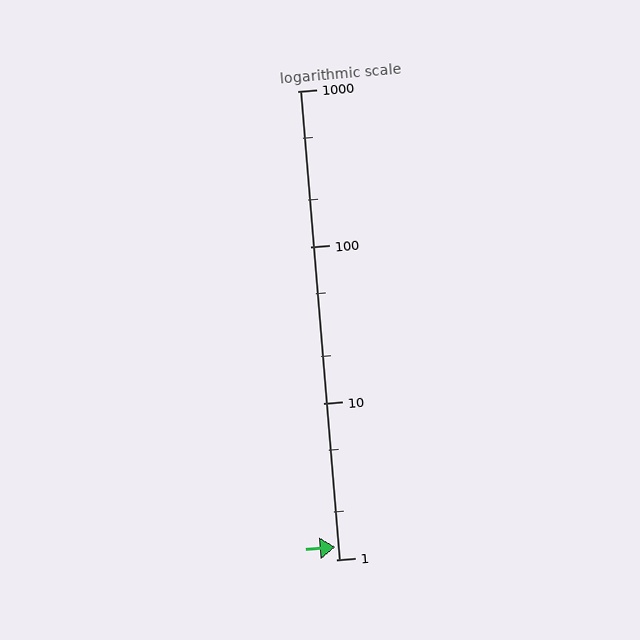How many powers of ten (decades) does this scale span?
The scale spans 3 decades, from 1 to 1000.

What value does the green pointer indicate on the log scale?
The pointer indicates approximately 1.2.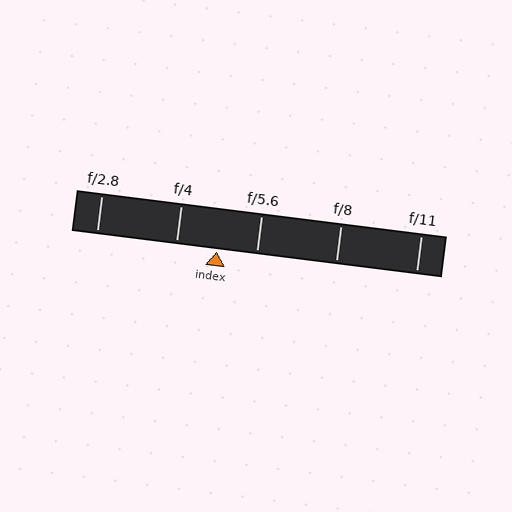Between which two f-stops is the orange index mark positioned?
The index mark is between f/4 and f/5.6.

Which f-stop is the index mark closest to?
The index mark is closest to f/5.6.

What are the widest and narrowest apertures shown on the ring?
The widest aperture shown is f/2.8 and the narrowest is f/11.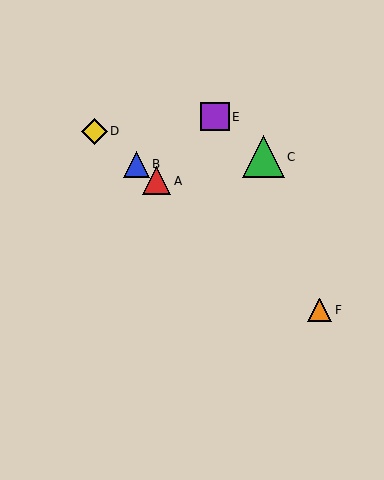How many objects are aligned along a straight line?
4 objects (A, B, D, F) are aligned along a straight line.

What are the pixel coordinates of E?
Object E is at (215, 117).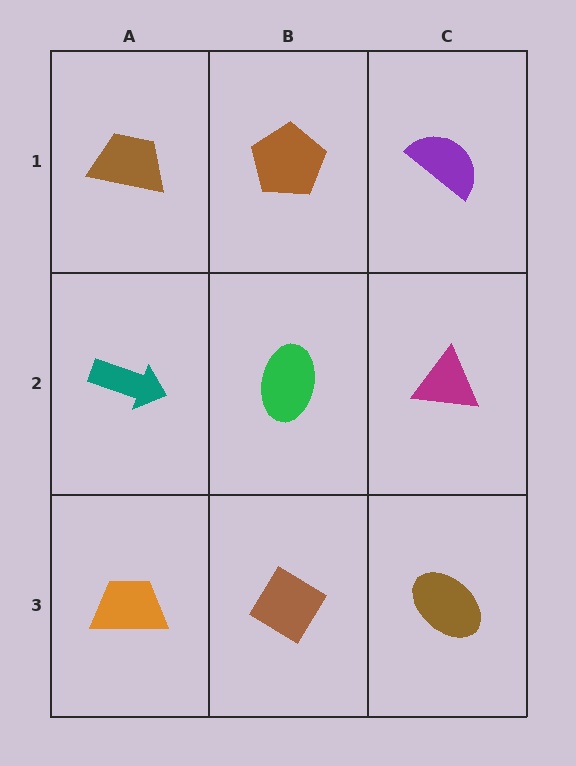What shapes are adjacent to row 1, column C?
A magenta triangle (row 2, column C), a brown pentagon (row 1, column B).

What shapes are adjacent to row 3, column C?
A magenta triangle (row 2, column C), a brown diamond (row 3, column B).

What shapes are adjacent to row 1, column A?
A teal arrow (row 2, column A), a brown pentagon (row 1, column B).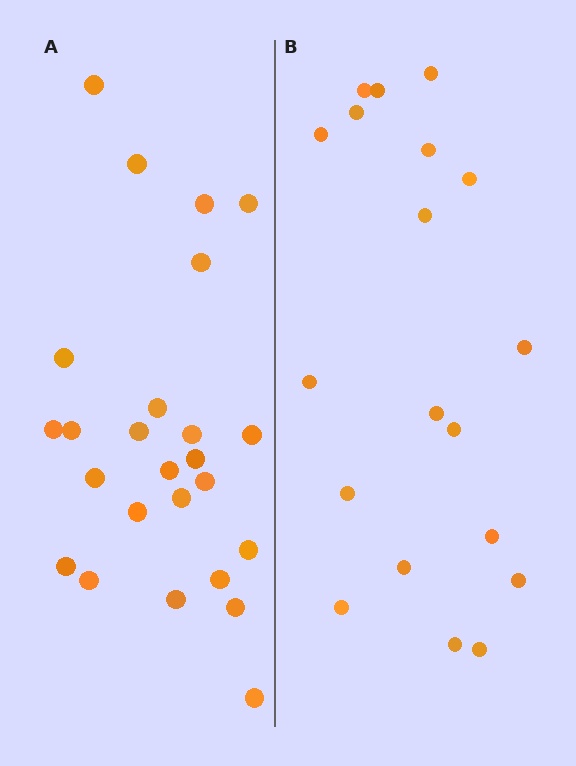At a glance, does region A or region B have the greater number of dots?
Region A (the left region) has more dots.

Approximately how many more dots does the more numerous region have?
Region A has about 6 more dots than region B.